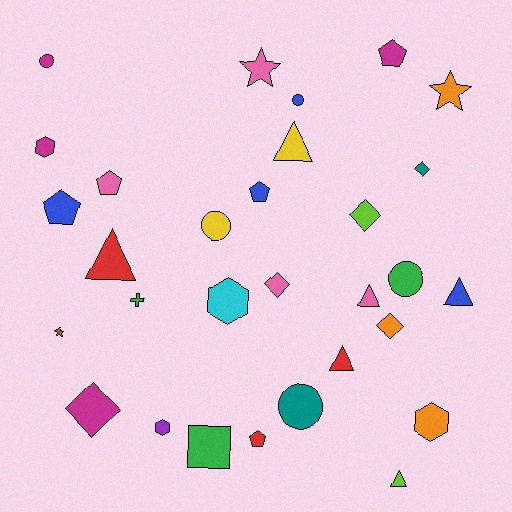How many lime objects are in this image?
There are 2 lime objects.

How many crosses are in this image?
There is 1 cross.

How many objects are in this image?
There are 30 objects.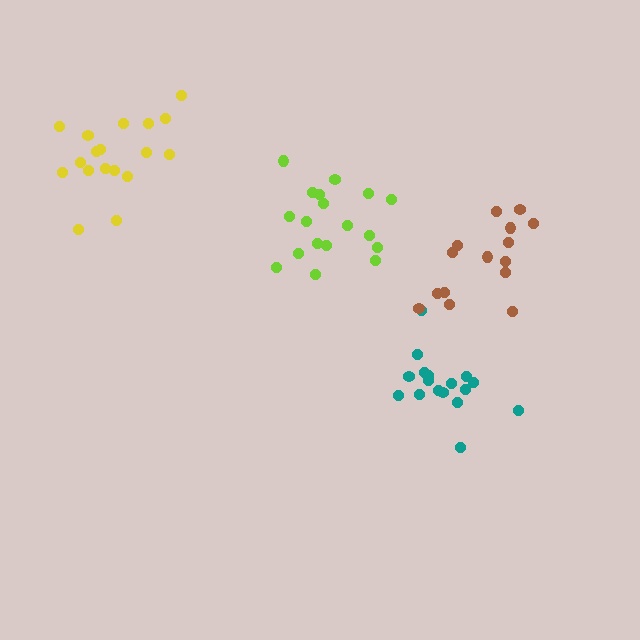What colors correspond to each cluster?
The clusters are colored: teal, yellow, brown, lime.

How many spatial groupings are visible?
There are 4 spatial groupings.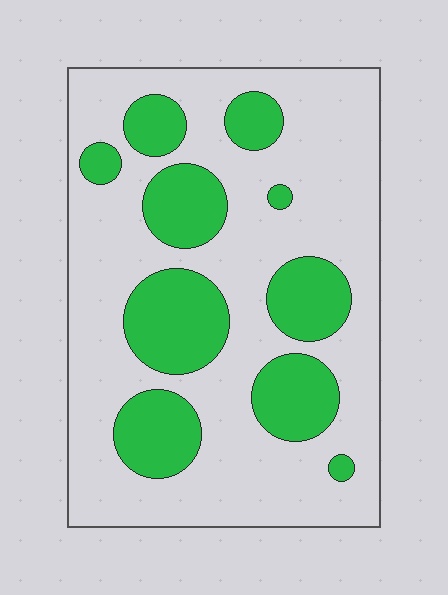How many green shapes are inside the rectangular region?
10.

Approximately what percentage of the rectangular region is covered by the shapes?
Approximately 30%.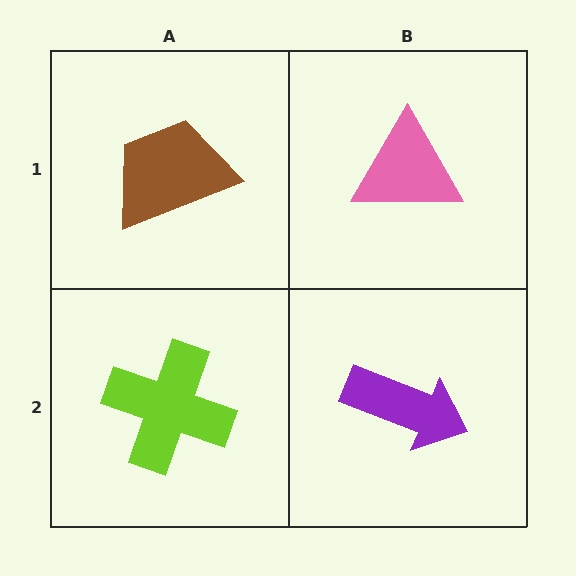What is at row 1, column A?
A brown trapezoid.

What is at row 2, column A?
A lime cross.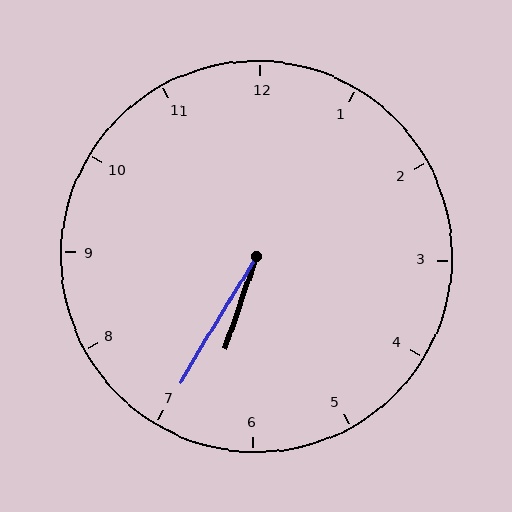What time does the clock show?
6:35.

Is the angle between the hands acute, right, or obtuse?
It is acute.